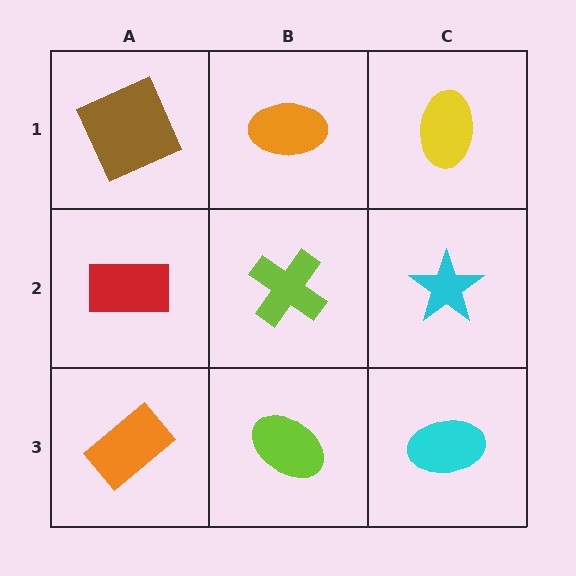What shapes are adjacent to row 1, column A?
A red rectangle (row 2, column A), an orange ellipse (row 1, column B).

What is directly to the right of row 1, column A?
An orange ellipse.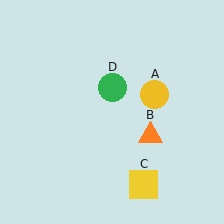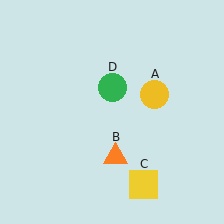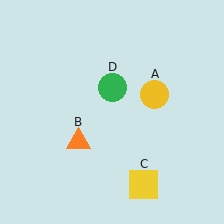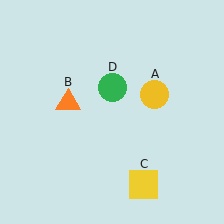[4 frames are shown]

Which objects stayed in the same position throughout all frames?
Yellow circle (object A) and yellow square (object C) and green circle (object D) remained stationary.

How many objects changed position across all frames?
1 object changed position: orange triangle (object B).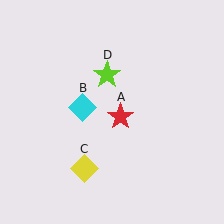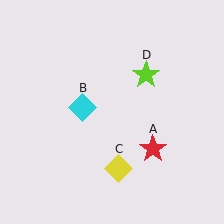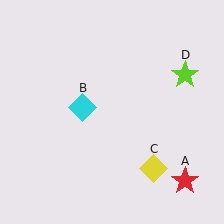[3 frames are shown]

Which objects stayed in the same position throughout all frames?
Cyan diamond (object B) remained stationary.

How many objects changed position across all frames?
3 objects changed position: red star (object A), yellow diamond (object C), lime star (object D).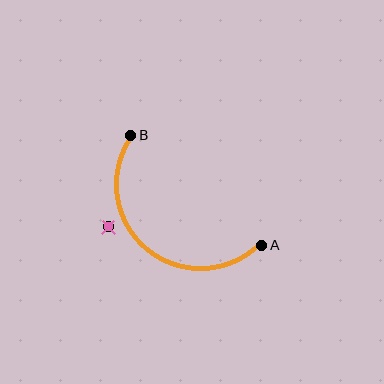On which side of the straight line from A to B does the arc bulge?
The arc bulges below and to the left of the straight line connecting A and B.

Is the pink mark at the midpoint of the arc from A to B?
No — the pink mark does not lie on the arc at all. It sits slightly outside the curve.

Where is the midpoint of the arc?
The arc midpoint is the point on the curve farthest from the straight line joining A and B. It sits below and to the left of that line.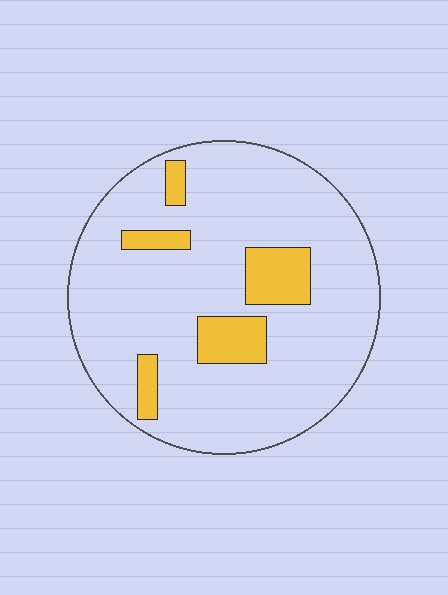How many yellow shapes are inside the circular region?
5.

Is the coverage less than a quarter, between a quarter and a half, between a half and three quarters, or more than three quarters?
Less than a quarter.